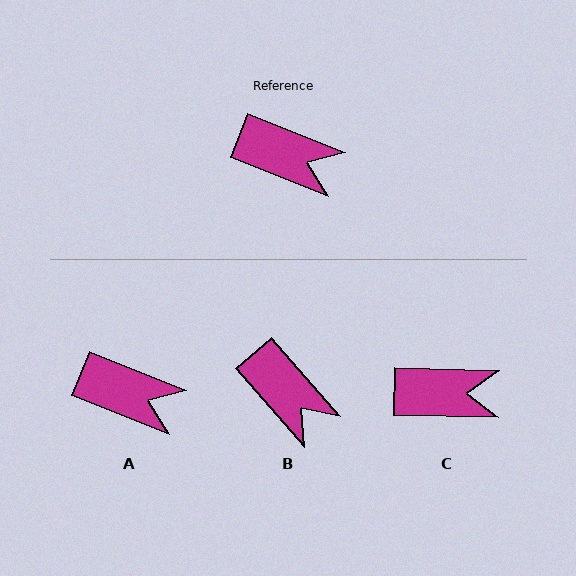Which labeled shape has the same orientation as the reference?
A.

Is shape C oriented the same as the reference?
No, it is off by about 20 degrees.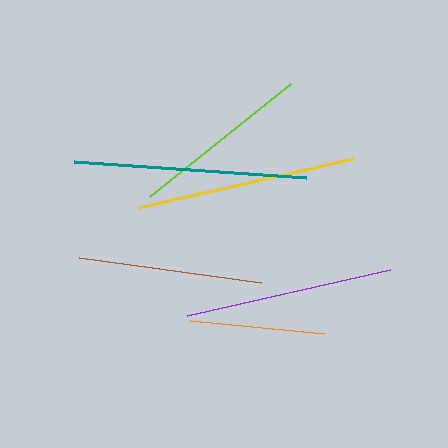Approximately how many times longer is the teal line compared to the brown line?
The teal line is approximately 1.3 times the length of the brown line.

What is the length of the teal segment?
The teal segment is approximately 232 pixels long.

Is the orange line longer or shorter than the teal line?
The teal line is longer than the orange line.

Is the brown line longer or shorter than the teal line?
The teal line is longer than the brown line.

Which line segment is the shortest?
The orange line is the shortest at approximately 134 pixels.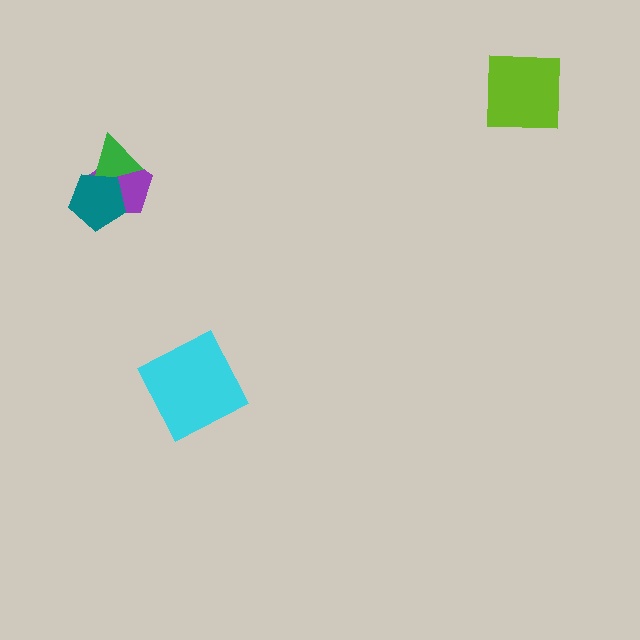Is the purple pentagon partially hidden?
Yes, it is partially covered by another shape.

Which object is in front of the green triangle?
The teal pentagon is in front of the green triangle.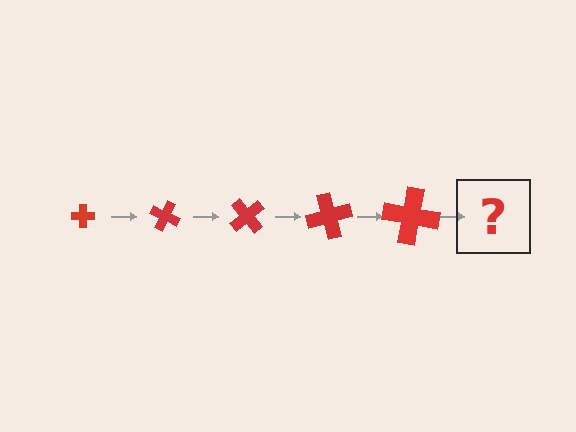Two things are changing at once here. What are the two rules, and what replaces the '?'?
The two rules are that the cross grows larger each step and it rotates 25 degrees each step. The '?' should be a cross, larger than the previous one and rotated 125 degrees from the start.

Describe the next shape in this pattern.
It should be a cross, larger than the previous one and rotated 125 degrees from the start.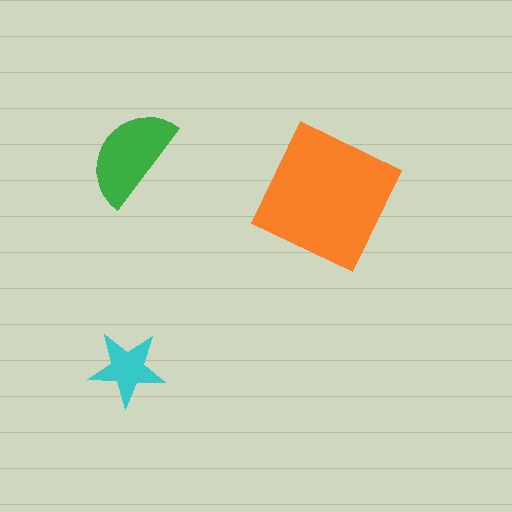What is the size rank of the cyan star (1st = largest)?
3rd.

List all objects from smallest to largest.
The cyan star, the green semicircle, the orange square.